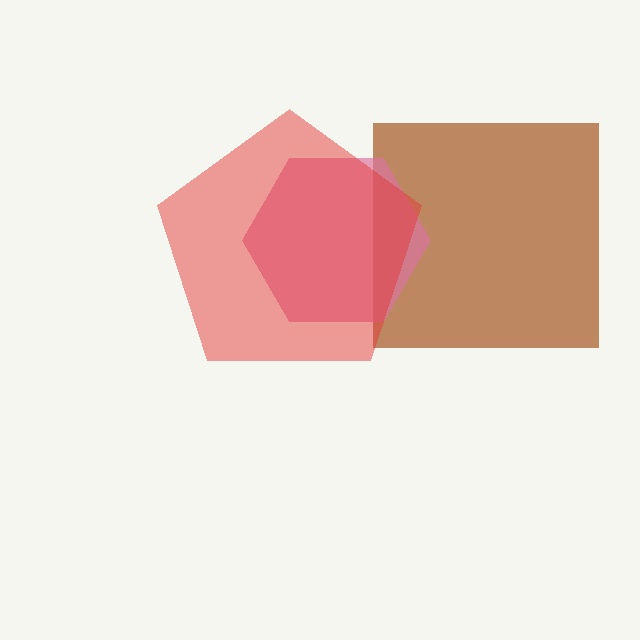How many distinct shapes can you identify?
There are 3 distinct shapes: a brown square, a pink hexagon, a red pentagon.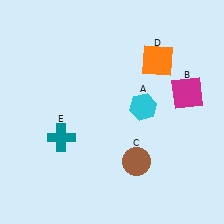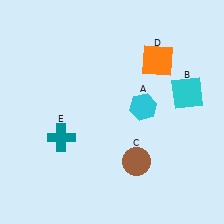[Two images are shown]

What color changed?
The square (B) changed from magenta in Image 1 to cyan in Image 2.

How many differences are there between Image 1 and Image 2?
There is 1 difference between the two images.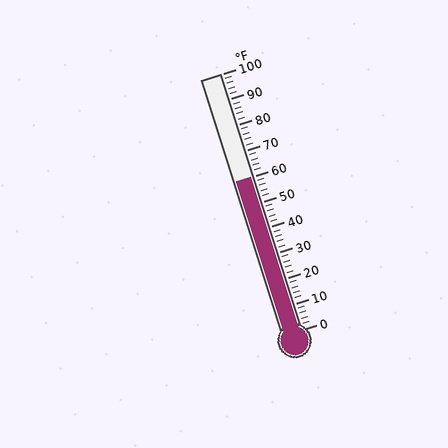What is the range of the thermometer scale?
The thermometer scale ranges from 0°F to 100°F.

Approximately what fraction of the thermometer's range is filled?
The thermometer is filled to approximately 60% of its range.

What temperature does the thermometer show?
The thermometer shows approximately 60°F.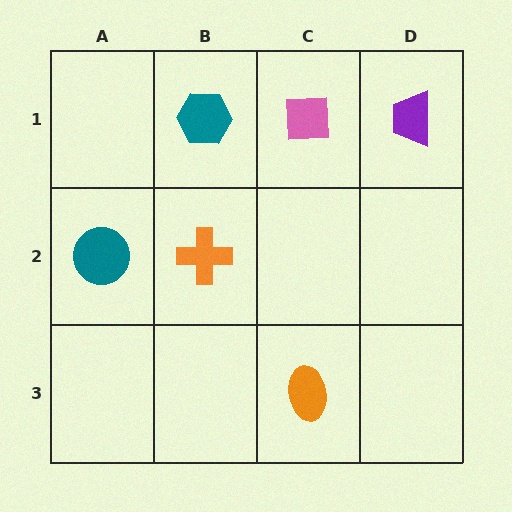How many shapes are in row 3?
1 shape.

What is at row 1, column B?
A teal hexagon.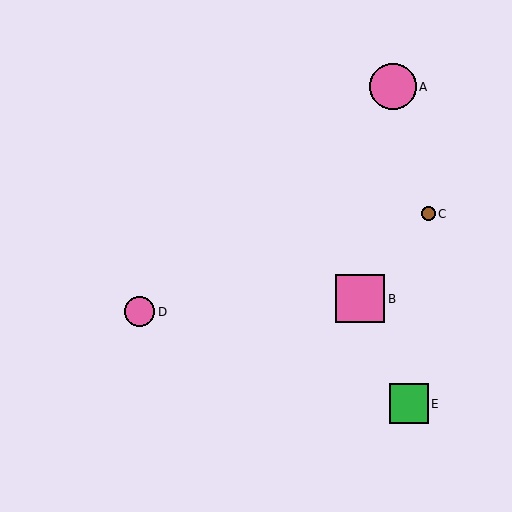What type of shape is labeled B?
Shape B is a pink square.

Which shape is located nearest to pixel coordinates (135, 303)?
The pink circle (labeled D) at (140, 312) is nearest to that location.